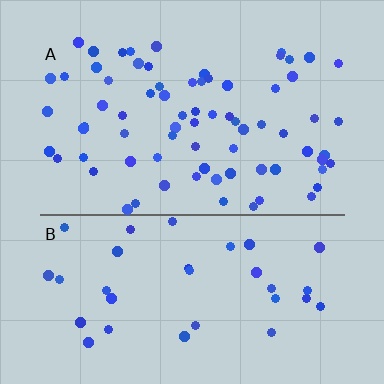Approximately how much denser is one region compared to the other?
Approximately 2.1× — region A over region B.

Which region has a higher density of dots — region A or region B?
A (the top).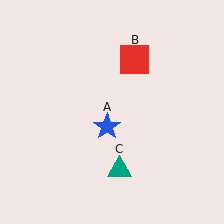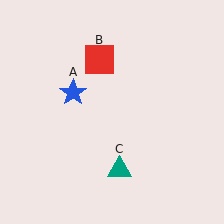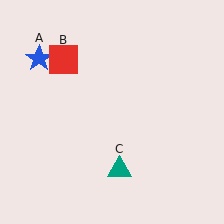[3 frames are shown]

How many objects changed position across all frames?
2 objects changed position: blue star (object A), red square (object B).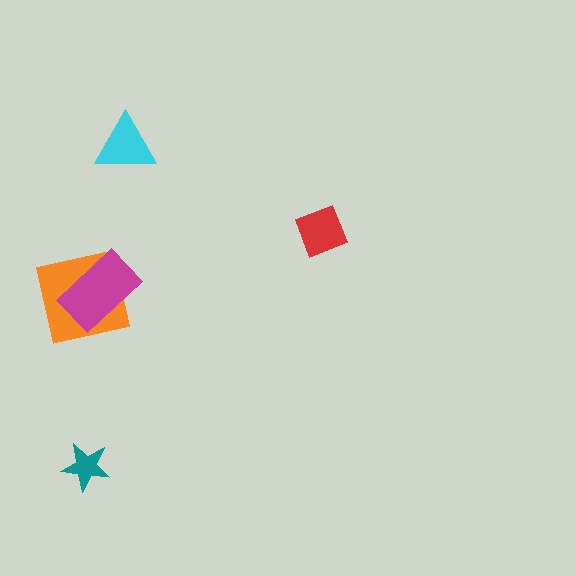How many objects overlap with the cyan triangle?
0 objects overlap with the cyan triangle.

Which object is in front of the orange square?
The magenta rectangle is in front of the orange square.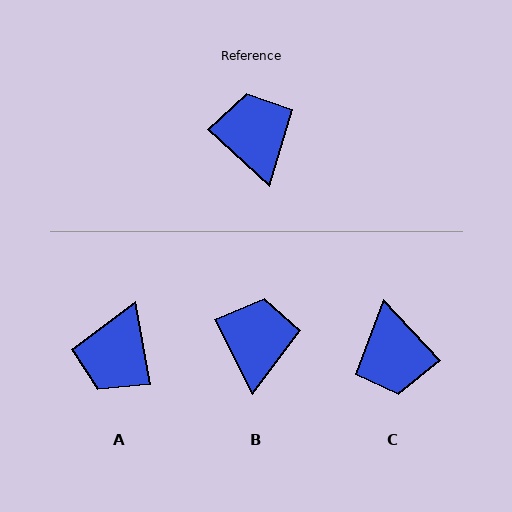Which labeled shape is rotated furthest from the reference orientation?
C, about 176 degrees away.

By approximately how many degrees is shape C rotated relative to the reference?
Approximately 176 degrees counter-clockwise.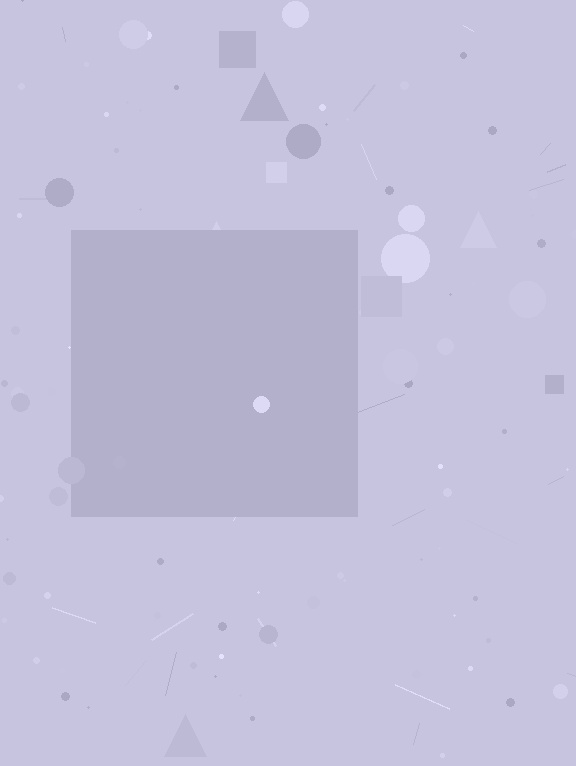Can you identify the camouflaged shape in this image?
The camouflaged shape is a square.